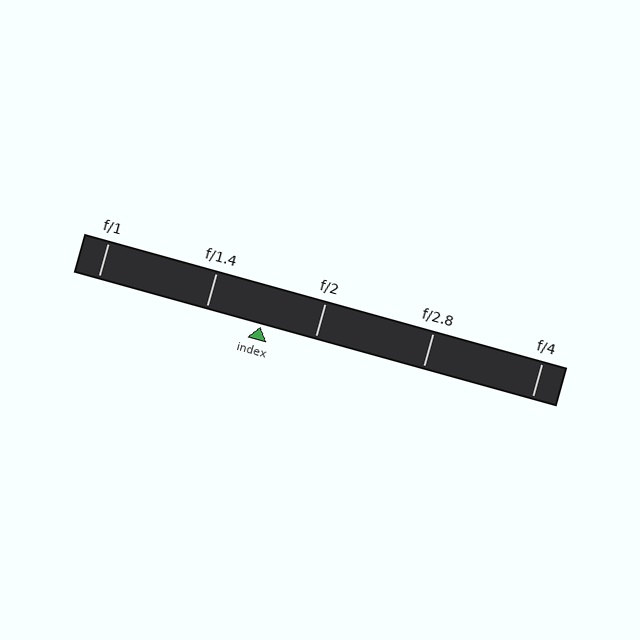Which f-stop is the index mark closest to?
The index mark is closest to f/2.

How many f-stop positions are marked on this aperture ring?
There are 5 f-stop positions marked.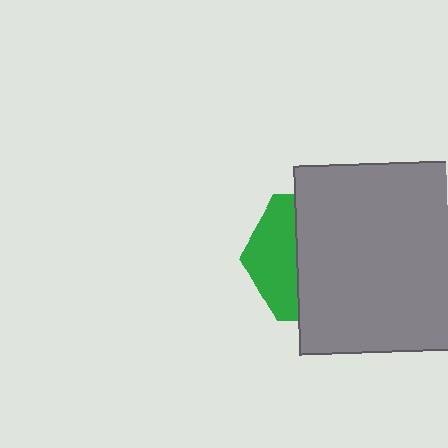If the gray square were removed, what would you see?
You would see the complete green hexagon.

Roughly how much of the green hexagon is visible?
A small part of it is visible (roughly 36%).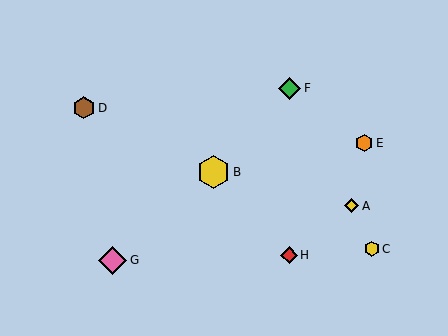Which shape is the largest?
The yellow hexagon (labeled B) is the largest.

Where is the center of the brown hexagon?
The center of the brown hexagon is at (84, 108).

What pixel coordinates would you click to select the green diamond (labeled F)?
Click at (290, 88) to select the green diamond F.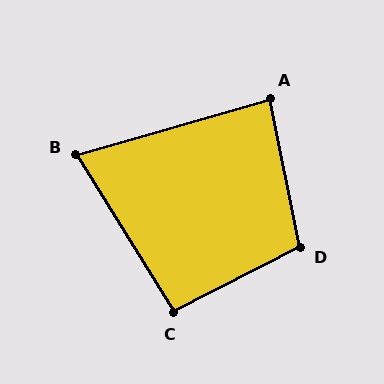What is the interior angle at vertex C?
Approximately 95 degrees (approximately right).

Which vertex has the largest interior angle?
D, at approximately 105 degrees.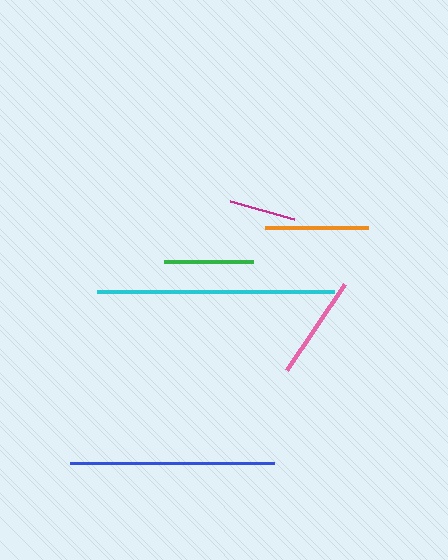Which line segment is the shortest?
The magenta line is the shortest at approximately 66 pixels.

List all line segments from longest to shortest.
From longest to shortest: cyan, blue, pink, orange, green, magenta.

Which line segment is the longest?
The cyan line is the longest at approximately 237 pixels.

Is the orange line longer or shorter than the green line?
The orange line is longer than the green line.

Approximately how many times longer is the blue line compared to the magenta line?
The blue line is approximately 3.1 times the length of the magenta line.